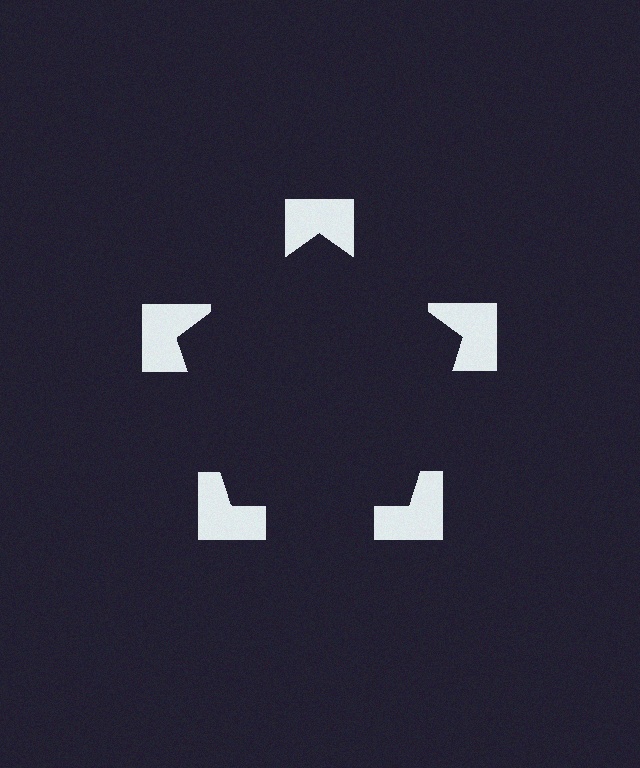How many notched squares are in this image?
There are 5 — one at each vertex of the illusory pentagon.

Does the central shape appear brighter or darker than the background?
It typically appears slightly darker than the background, even though no actual brightness change is drawn.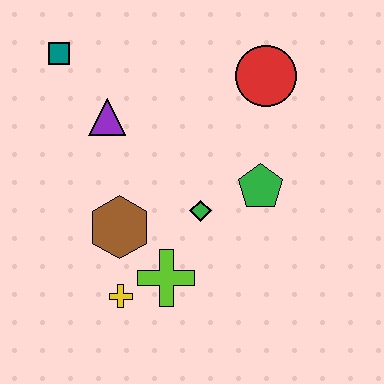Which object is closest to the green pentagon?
The green diamond is closest to the green pentagon.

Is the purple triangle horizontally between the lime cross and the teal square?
Yes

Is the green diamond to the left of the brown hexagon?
No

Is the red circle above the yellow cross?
Yes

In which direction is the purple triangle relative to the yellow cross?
The purple triangle is above the yellow cross.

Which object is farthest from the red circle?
The yellow cross is farthest from the red circle.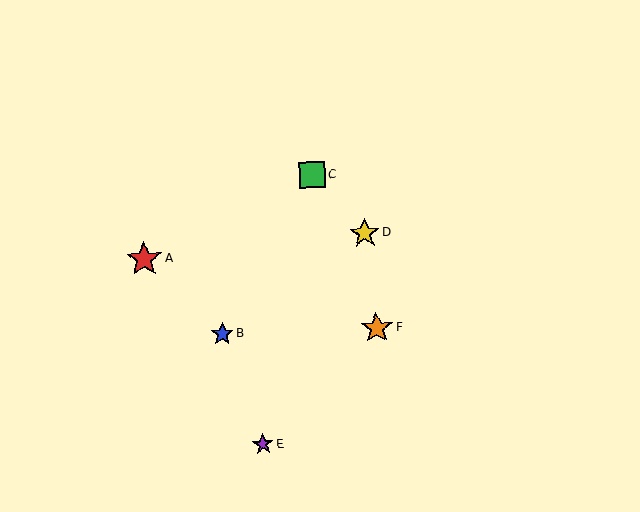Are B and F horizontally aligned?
Yes, both are at y≈334.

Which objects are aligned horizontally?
Objects B, F are aligned horizontally.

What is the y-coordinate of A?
Object A is at y≈259.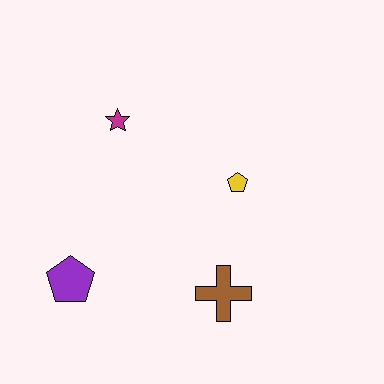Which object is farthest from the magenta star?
The brown cross is farthest from the magenta star.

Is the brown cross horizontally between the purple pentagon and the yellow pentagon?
Yes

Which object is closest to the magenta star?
The yellow pentagon is closest to the magenta star.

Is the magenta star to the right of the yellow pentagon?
No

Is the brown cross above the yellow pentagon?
No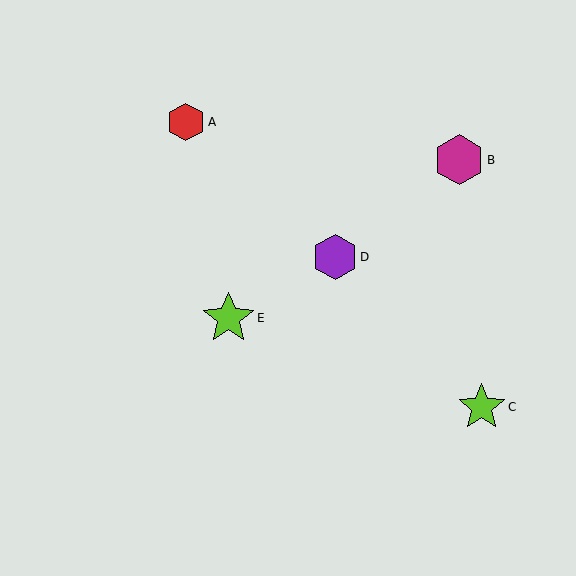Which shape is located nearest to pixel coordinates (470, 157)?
The magenta hexagon (labeled B) at (459, 160) is nearest to that location.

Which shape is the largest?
The lime star (labeled E) is the largest.